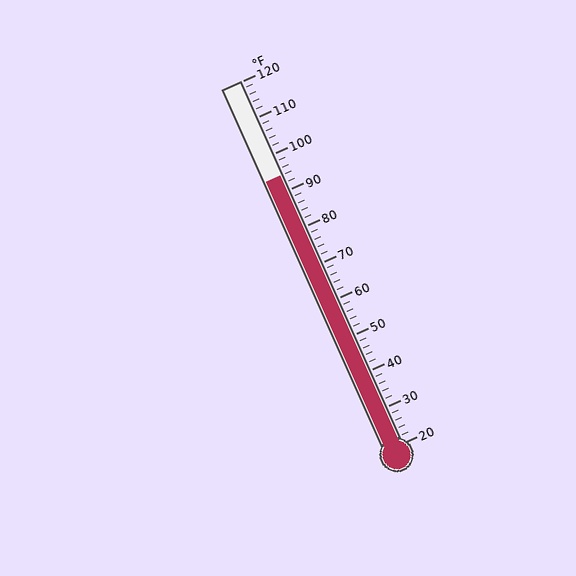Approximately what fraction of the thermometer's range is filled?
The thermometer is filled to approximately 75% of its range.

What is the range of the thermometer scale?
The thermometer scale ranges from 20°F to 120°F.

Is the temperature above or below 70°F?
The temperature is above 70°F.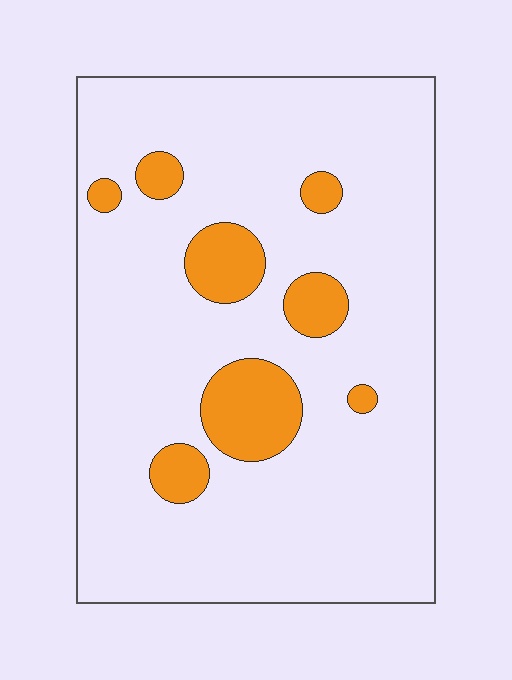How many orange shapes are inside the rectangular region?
8.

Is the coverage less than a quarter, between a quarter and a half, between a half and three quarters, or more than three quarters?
Less than a quarter.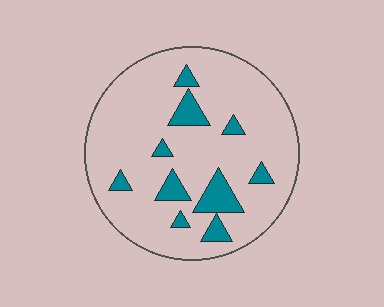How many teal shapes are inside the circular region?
10.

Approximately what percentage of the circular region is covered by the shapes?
Approximately 15%.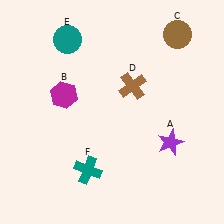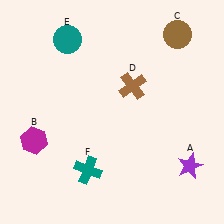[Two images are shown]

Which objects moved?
The objects that moved are: the purple star (A), the magenta hexagon (B).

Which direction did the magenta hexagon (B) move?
The magenta hexagon (B) moved down.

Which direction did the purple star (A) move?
The purple star (A) moved down.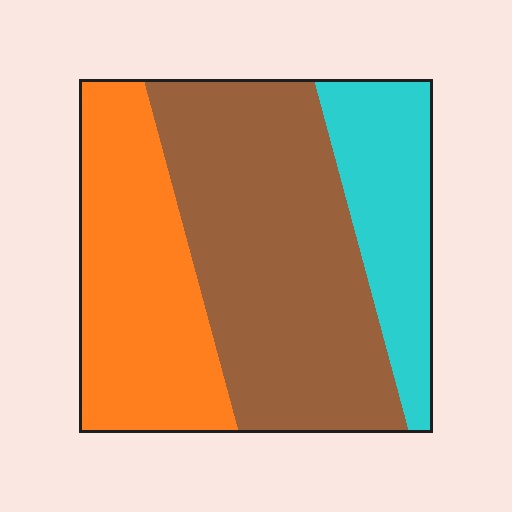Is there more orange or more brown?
Brown.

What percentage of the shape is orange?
Orange takes up between a sixth and a third of the shape.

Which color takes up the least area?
Cyan, at roughly 20%.